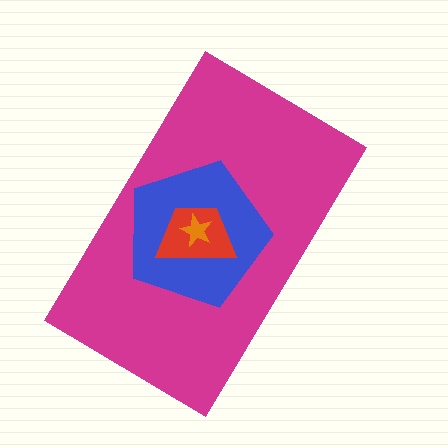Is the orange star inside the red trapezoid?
Yes.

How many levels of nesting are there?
4.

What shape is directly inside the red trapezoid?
The orange star.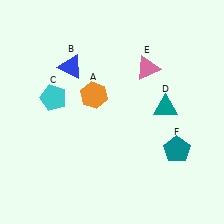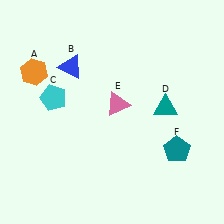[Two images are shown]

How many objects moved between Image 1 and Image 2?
2 objects moved between the two images.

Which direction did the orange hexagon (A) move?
The orange hexagon (A) moved left.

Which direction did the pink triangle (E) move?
The pink triangle (E) moved down.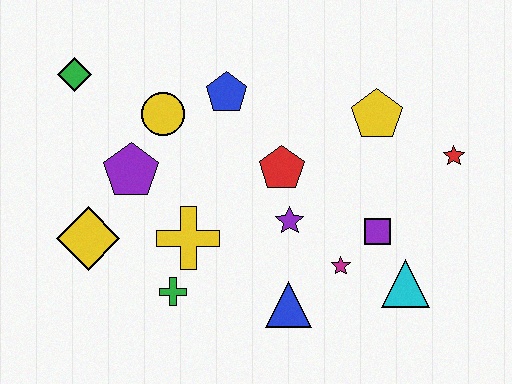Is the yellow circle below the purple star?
No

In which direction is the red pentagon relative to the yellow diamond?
The red pentagon is to the right of the yellow diamond.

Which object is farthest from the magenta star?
The green diamond is farthest from the magenta star.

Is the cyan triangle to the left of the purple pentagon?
No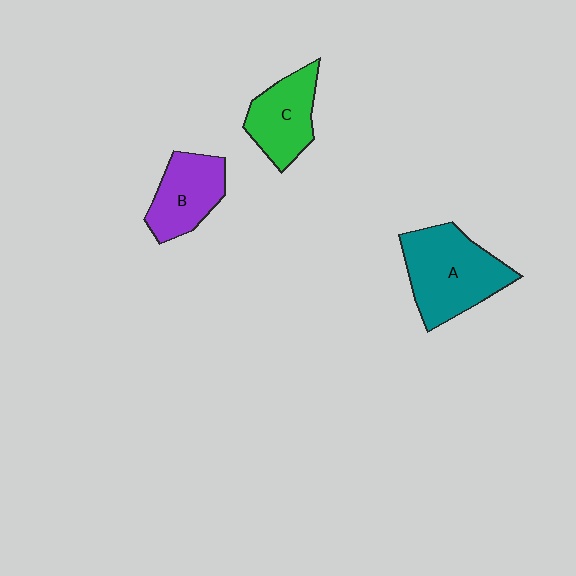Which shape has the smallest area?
Shape B (purple).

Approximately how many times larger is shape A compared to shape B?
Approximately 1.5 times.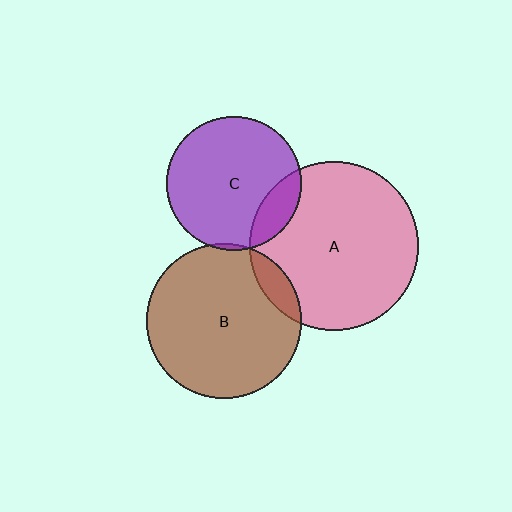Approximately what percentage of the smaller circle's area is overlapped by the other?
Approximately 5%.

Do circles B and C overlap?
Yes.